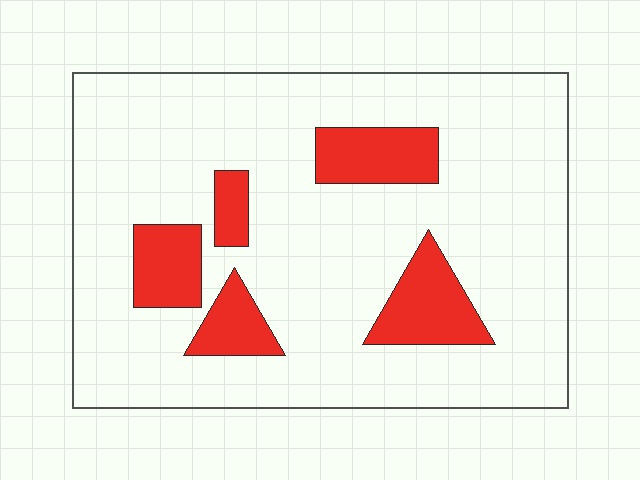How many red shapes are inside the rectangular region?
5.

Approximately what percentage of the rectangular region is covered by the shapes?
Approximately 15%.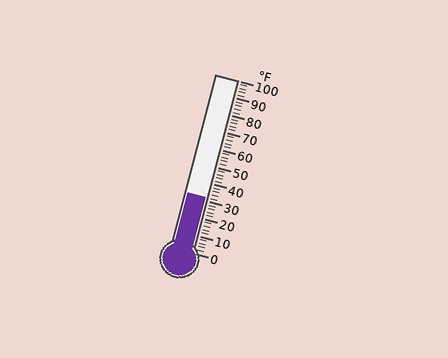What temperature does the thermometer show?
The thermometer shows approximately 32°F.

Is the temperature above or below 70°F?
The temperature is below 70°F.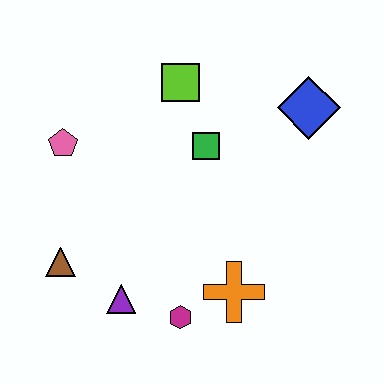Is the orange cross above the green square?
No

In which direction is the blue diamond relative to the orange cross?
The blue diamond is above the orange cross.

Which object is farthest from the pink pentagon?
The blue diamond is farthest from the pink pentagon.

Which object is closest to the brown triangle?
The purple triangle is closest to the brown triangle.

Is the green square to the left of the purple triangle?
No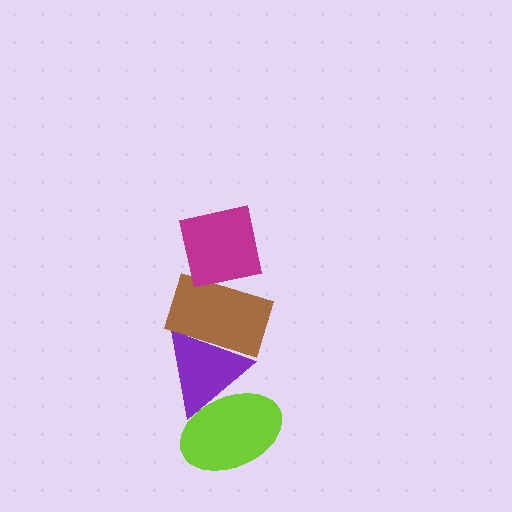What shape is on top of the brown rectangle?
The magenta square is on top of the brown rectangle.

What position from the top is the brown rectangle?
The brown rectangle is 2nd from the top.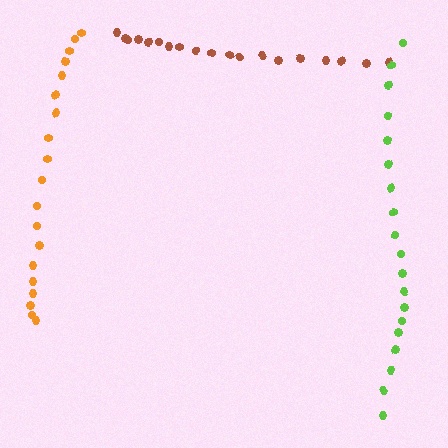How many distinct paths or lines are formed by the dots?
There are 3 distinct paths.